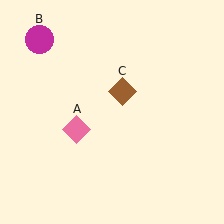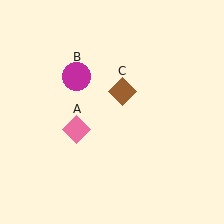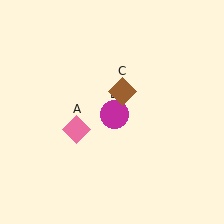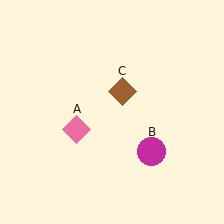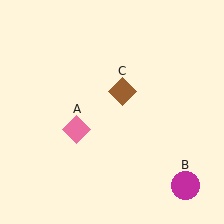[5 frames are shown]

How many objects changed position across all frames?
1 object changed position: magenta circle (object B).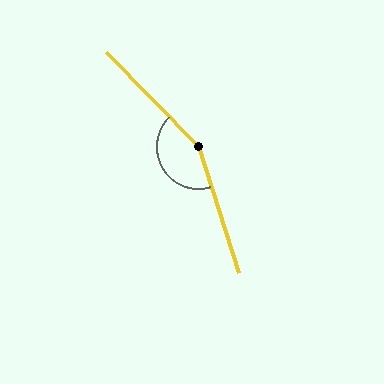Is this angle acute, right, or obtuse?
It is obtuse.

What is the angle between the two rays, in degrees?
Approximately 153 degrees.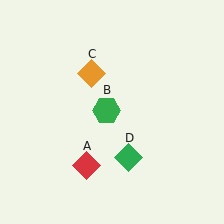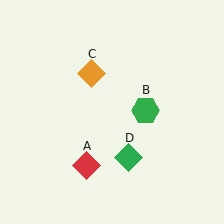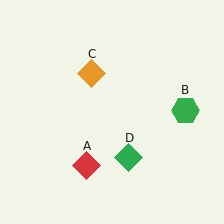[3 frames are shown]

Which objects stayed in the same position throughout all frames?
Red diamond (object A) and orange diamond (object C) and green diamond (object D) remained stationary.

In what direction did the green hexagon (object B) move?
The green hexagon (object B) moved right.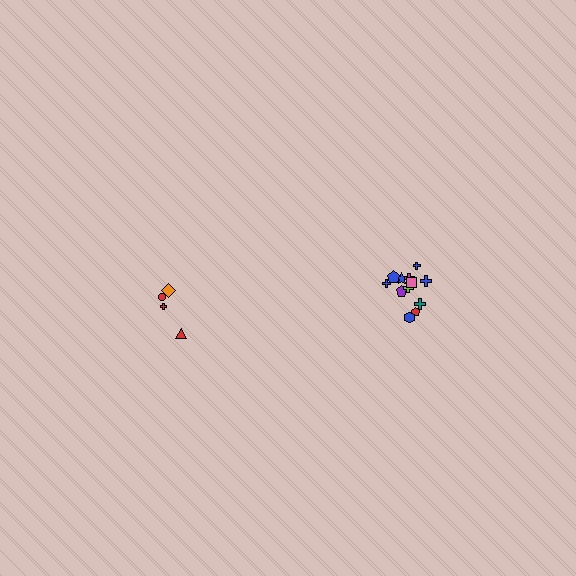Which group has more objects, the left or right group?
The right group.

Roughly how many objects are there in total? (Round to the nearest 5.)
Roughly 15 objects in total.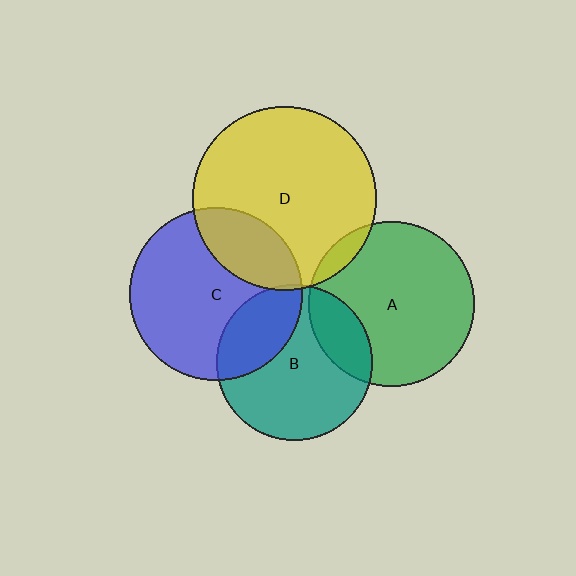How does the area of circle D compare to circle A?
Approximately 1.2 times.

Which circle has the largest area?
Circle D (yellow).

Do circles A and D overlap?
Yes.